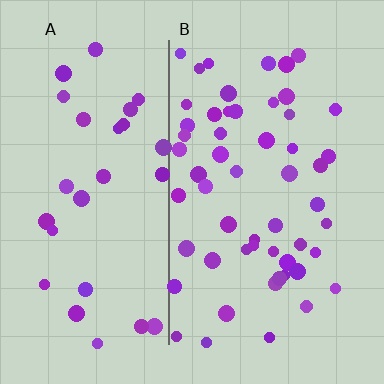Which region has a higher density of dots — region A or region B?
B (the right).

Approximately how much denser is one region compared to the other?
Approximately 1.8× — region B over region A.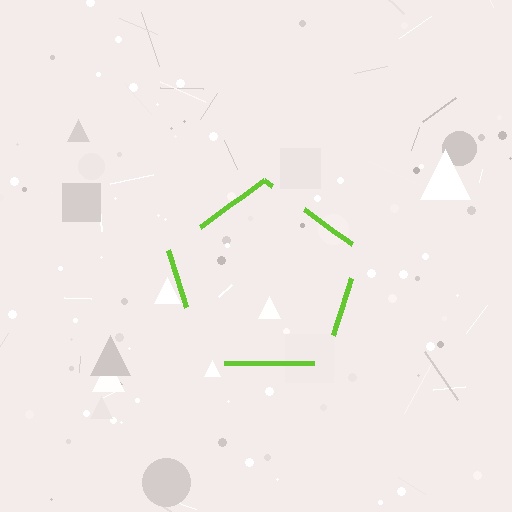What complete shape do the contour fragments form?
The contour fragments form a pentagon.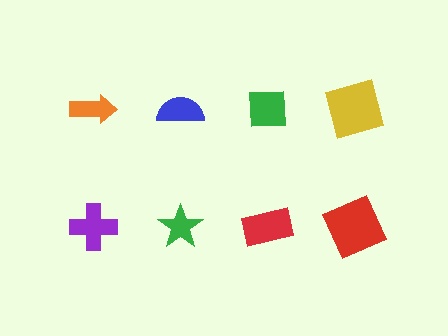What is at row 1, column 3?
A green square.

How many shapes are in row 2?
4 shapes.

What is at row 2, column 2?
A green star.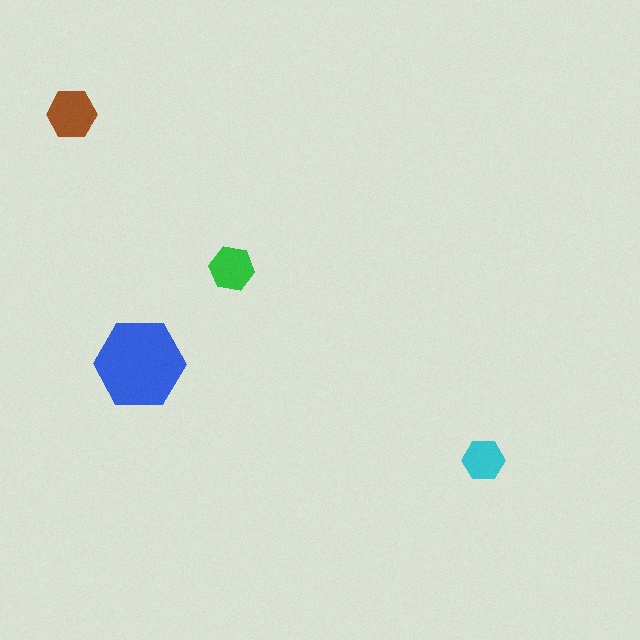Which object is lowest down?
The cyan hexagon is bottommost.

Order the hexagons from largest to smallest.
the blue one, the brown one, the green one, the cyan one.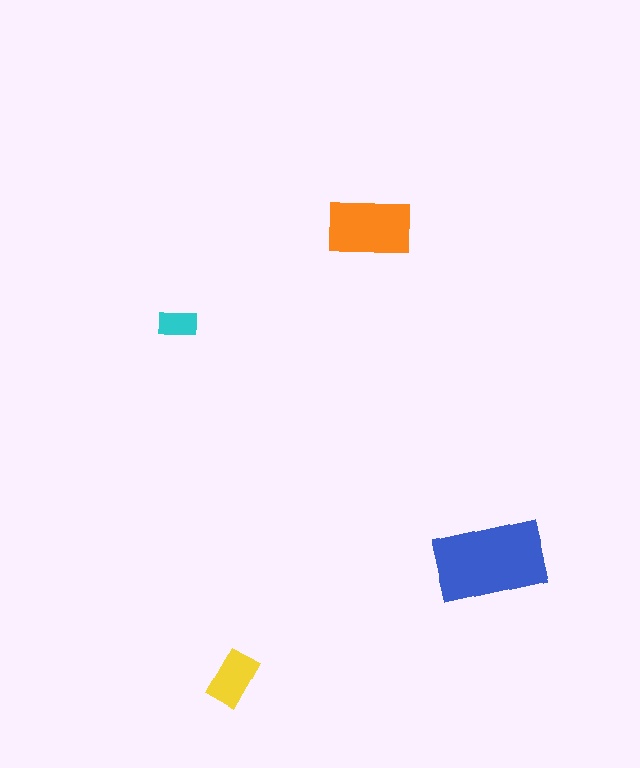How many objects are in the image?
There are 4 objects in the image.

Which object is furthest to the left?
The cyan rectangle is leftmost.